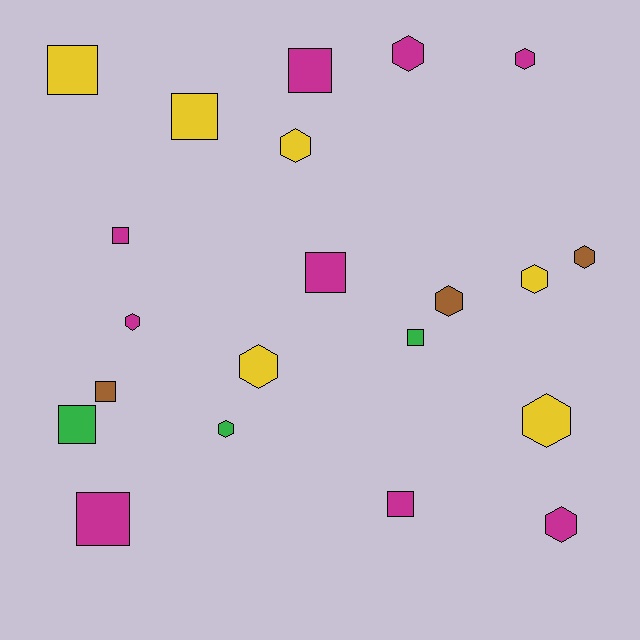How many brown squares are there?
There is 1 brown square.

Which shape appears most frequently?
Hexagon, with 11 objects.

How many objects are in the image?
There are 21 objects.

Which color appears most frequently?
Magenta, with 9 objects.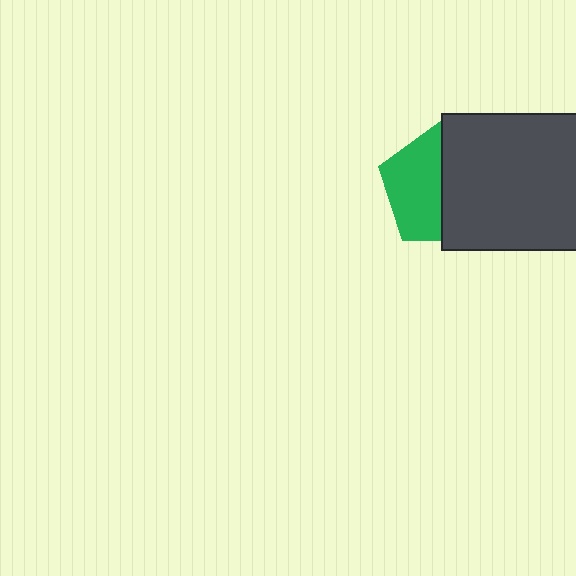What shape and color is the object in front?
The object in front is a dark gray square.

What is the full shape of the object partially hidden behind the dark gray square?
The partially hidden object is a green pentagon.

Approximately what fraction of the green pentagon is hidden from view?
Roughly 50% of the green pentagon is hidden behind the dark gray square.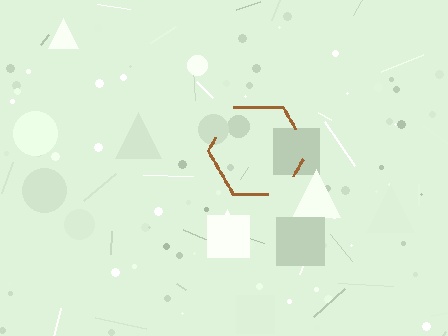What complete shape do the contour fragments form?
The contour fragments form a hexagon.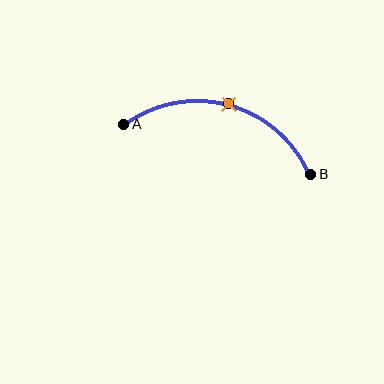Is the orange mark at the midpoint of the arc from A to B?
Yes. The orange mark lies on the arc at equal arc-length from both A and B — it is the arc midpoint.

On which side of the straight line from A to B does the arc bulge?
The arc bulges above the straight line connecting A and B.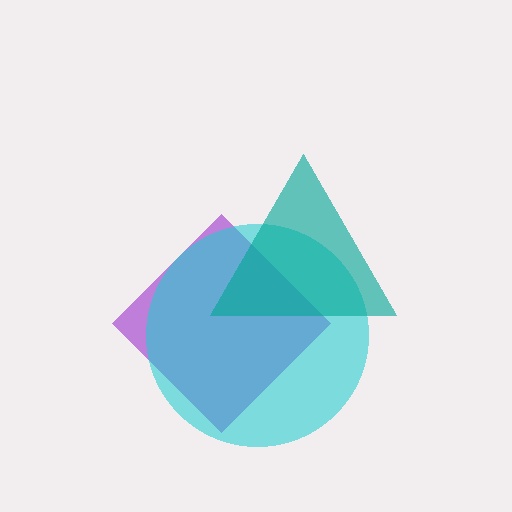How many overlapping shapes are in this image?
There are 3 overlapping shapes in the image.